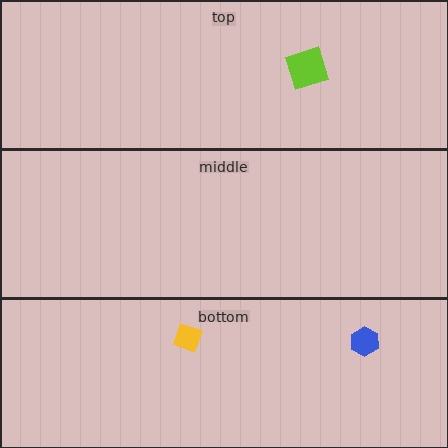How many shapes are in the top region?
1.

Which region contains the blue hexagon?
The bottom region.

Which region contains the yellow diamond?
The bottom region.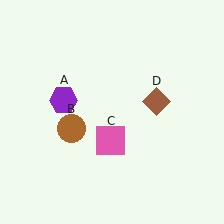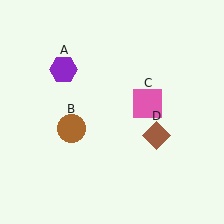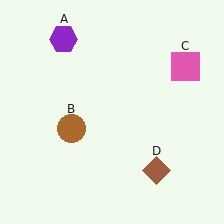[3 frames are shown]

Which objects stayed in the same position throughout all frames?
Brown circle (object B) remained stationary.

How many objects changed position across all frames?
3 objects changed position: purple hexagon (object A), pink square (object C), brown diamond (object D).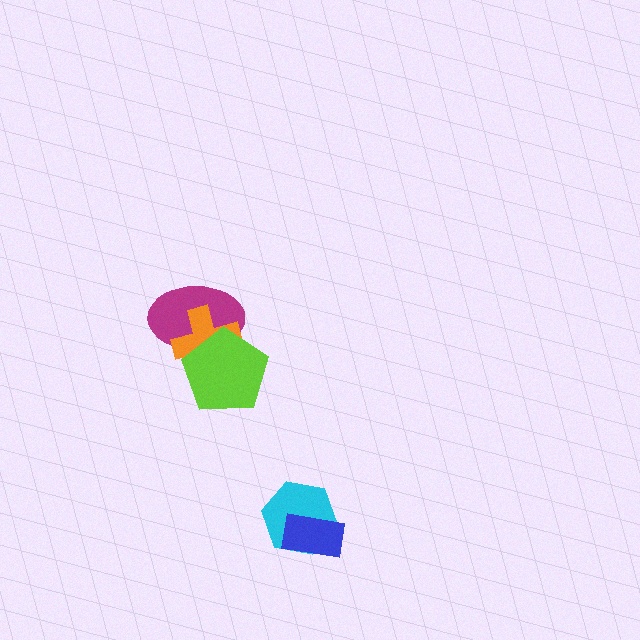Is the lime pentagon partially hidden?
No, no other shape covers it.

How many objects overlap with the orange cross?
2 objects overlap with the orange cross.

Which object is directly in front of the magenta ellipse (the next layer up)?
The orange cross is directly in front of the magenta ellipse.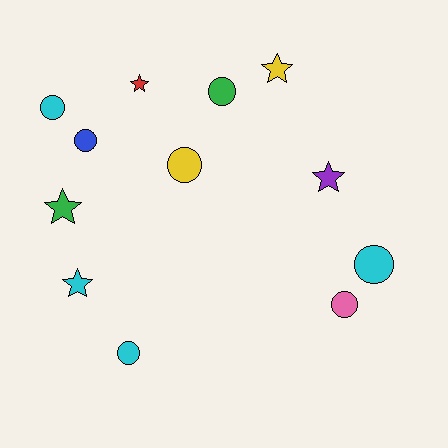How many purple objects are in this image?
There is 1 purple object.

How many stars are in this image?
There are 5 stars.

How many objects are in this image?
There are 12 objects.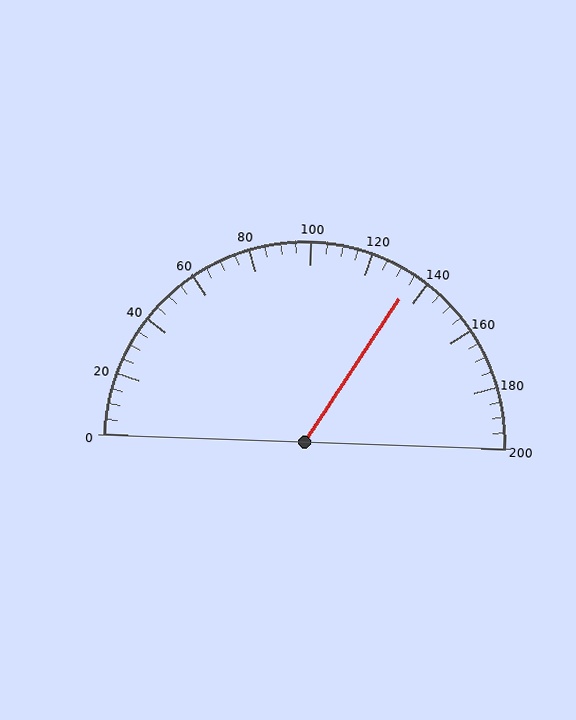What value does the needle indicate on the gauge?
The needle indicates approximately 135.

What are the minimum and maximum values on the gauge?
The gauge ranges from 0 to 200.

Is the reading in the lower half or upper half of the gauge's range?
The reading is in the upper half of the range (0 to 200).